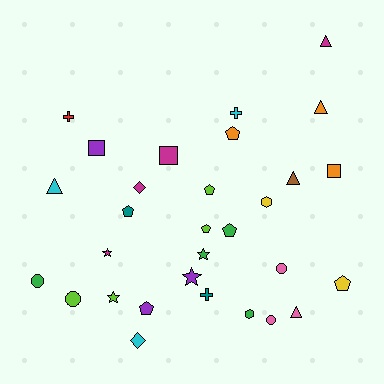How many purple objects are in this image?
There are 3 purple objects.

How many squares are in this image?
There are 3 squares.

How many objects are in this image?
There are 30 objects.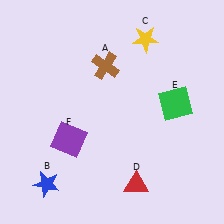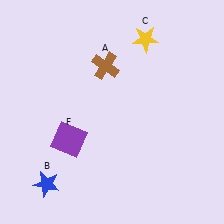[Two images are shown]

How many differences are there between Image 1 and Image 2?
There are 2 differences between the two images.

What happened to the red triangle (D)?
The red triangle (D) was removed in Image 2. It was in the bottom-right area of Image 1.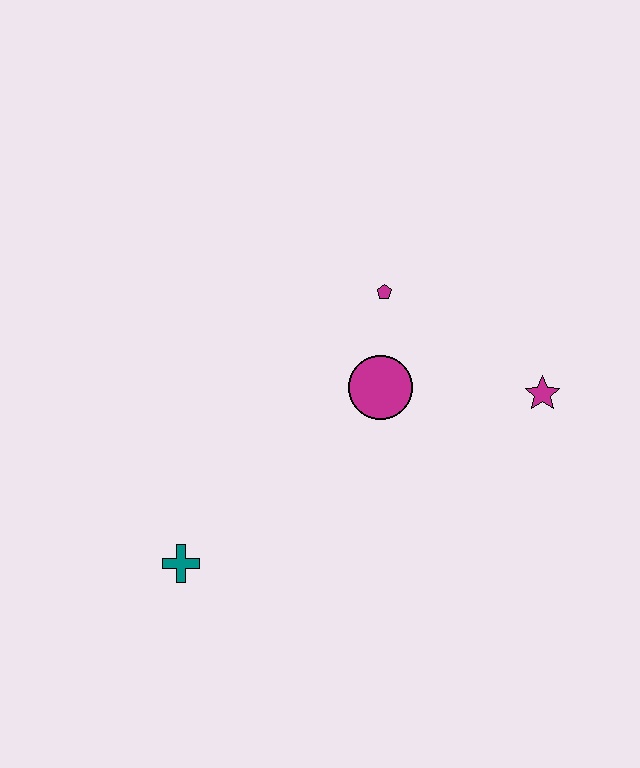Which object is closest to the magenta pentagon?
The magenta circle is closest to the magenta pentagon.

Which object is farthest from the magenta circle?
The teal cross is farthest from the magenta circle.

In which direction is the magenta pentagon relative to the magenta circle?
The magenta pentagon is above the magenta circle.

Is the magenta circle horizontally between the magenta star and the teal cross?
Yes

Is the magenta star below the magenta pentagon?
Yes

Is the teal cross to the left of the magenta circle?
Yes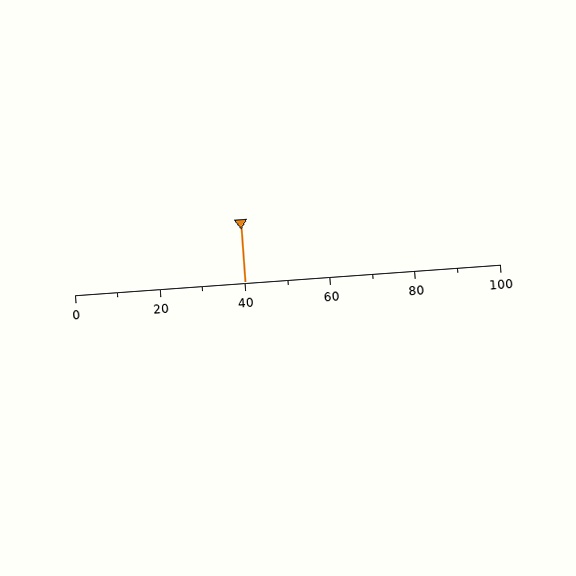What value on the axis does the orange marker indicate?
The marker indicates approximately 40.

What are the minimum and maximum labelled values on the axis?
The axis runs from 0 to 100.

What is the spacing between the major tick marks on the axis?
The major ticks are spaced 20 apart.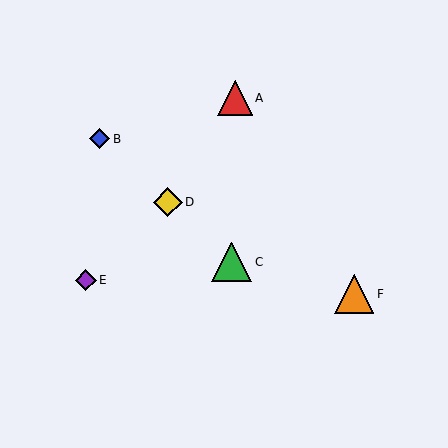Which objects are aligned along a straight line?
Objects B, C, D are aligned along a straight line.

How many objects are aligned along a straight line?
3 objects (B, C, D) are aligned along a straight line.